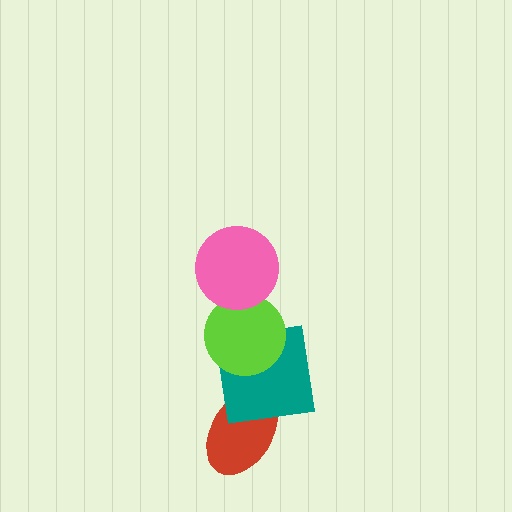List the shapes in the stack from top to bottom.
From top to bottom: the pink circle, the lime circle, the teal square, the red ellipse.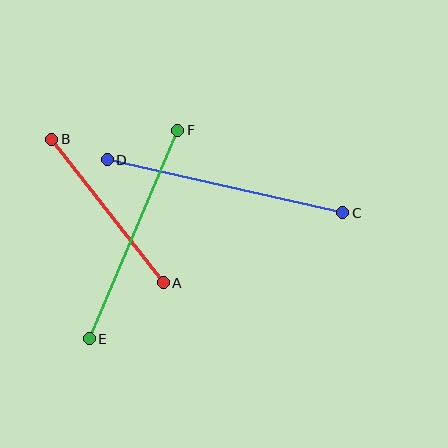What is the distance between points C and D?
The distance is approximately 241 pixels.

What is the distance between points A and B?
The distance is approximately 181 pixels.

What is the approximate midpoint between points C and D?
The midpoint is at approximately (225, 186) pixels.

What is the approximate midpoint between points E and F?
The midpoint is at approximately (134, 234) pixels.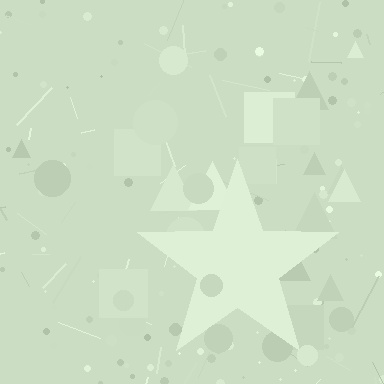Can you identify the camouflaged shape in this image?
The camouflaged shape is a star.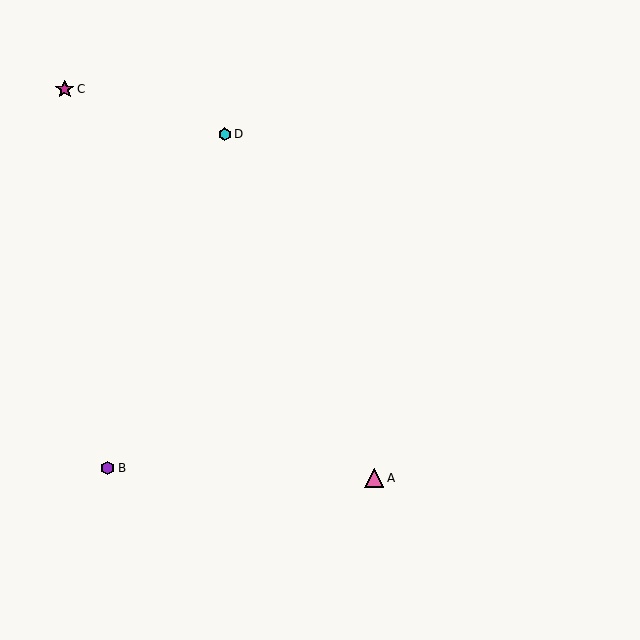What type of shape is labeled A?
Shape A is a pink triangle.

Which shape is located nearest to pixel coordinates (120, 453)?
The purple hexagon (labeled B) at (108, 468) is nearest to that location.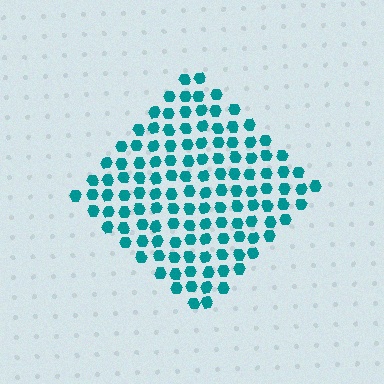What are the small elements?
The small elements are hexagons.